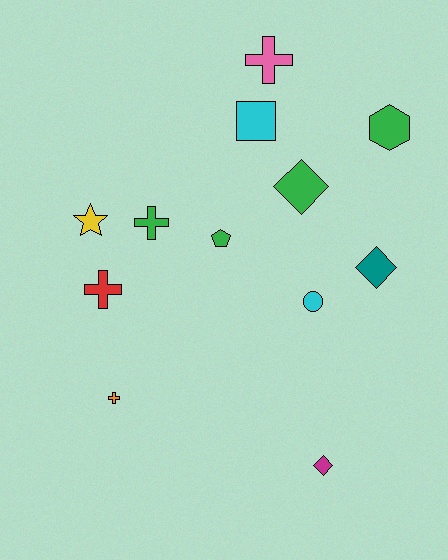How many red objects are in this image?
There is 1 red object.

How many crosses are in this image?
There are 4 crosses.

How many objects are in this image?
There are 12 objects.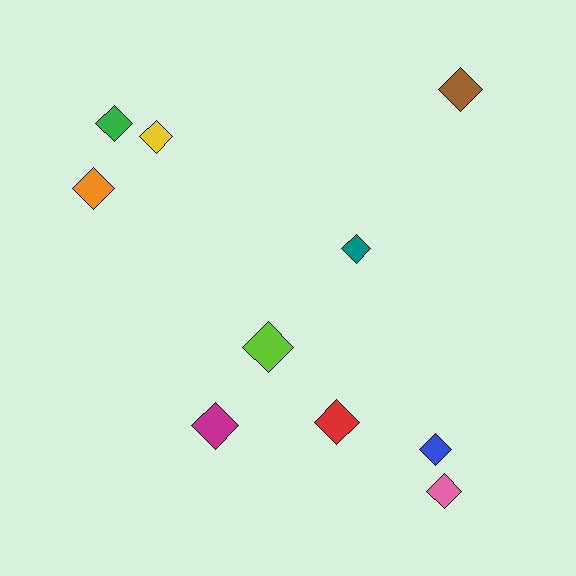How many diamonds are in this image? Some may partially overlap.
There are 10 diamonds.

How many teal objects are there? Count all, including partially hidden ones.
There is 1 teal object.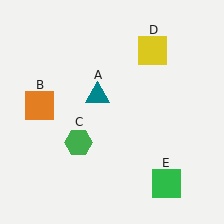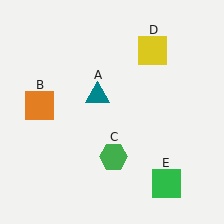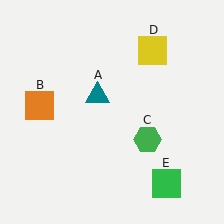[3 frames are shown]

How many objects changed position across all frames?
1 object changed position: green hexagon (object C).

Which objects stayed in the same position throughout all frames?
Teal triangle (object A) and orange square (object B) and yellow square (object D) and green square (object E) remained stationary.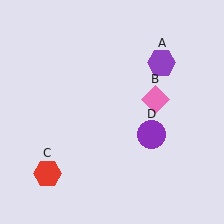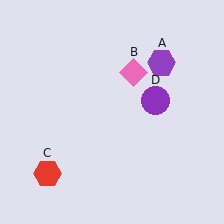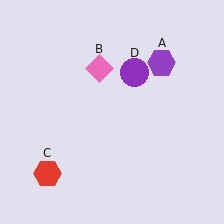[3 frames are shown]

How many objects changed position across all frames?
2 objects changed position: pink diamond (object B), purple circle (object D).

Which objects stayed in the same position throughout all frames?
Purple hexagon (object A) and red hexagon (object C) remained stationary.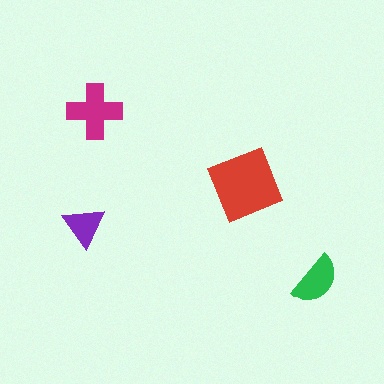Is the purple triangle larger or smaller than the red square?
Smaller.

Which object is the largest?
The red square.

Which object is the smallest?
The purple triangle.